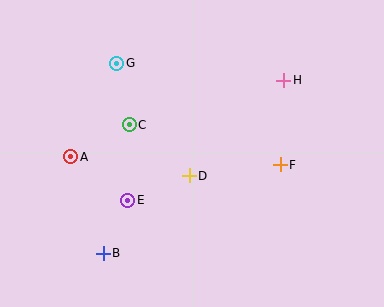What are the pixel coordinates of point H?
Point H is at (284, 80).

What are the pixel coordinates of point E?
Point E is at (128, 200).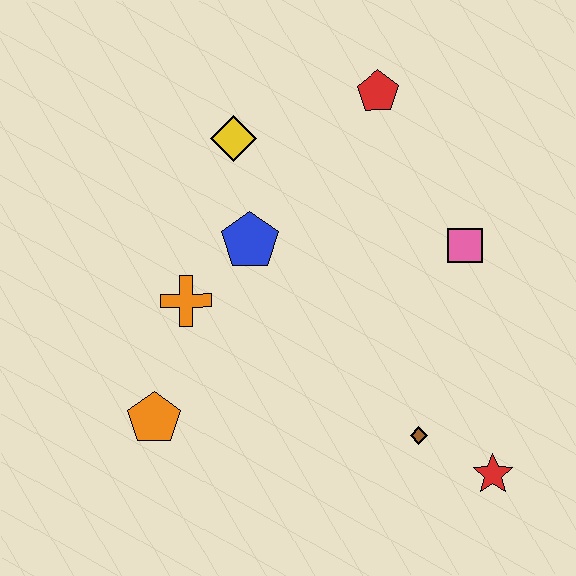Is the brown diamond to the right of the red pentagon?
Yes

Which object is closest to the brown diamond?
The red star is closest to the brown diamond.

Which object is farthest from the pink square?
The orange pentagon is farthest from the pink square.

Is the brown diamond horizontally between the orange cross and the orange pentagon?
No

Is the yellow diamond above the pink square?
Yes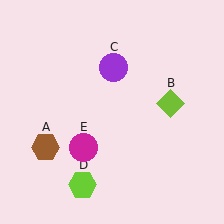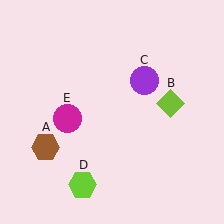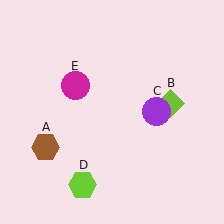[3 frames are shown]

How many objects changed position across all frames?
2 objects changed position: purple circle (object C), magenta circle (object E).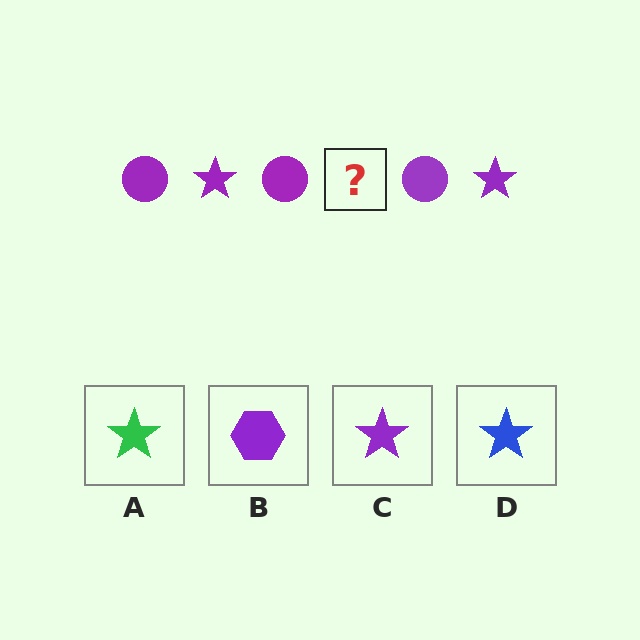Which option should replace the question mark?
Option C.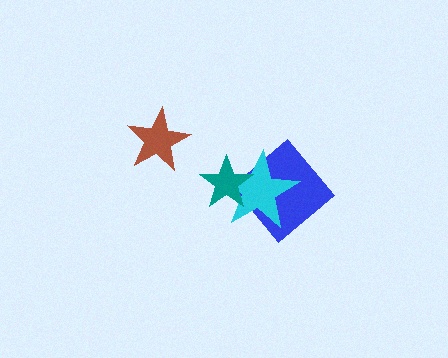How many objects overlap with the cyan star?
2 objects overlap with the cyan star.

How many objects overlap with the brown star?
0 objects overlap with the brown star.